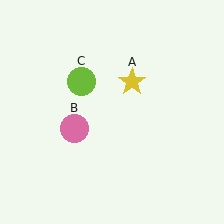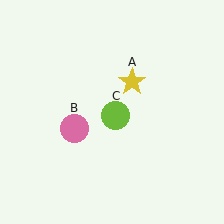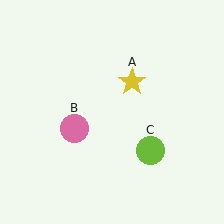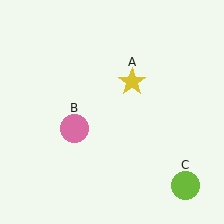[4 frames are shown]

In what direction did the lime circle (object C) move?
The lime circle (object C) moved down and to the right.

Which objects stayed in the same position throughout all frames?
Yellow star (object A) and pink circle (object B) remained stationary.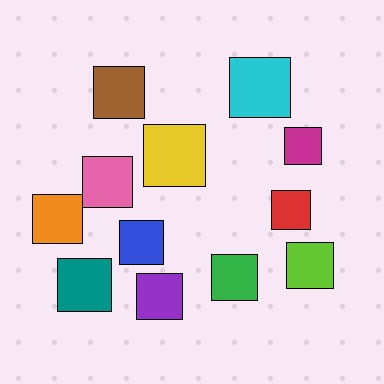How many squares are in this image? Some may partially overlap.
There are 12 squares.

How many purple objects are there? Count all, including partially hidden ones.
There is 1 purple object.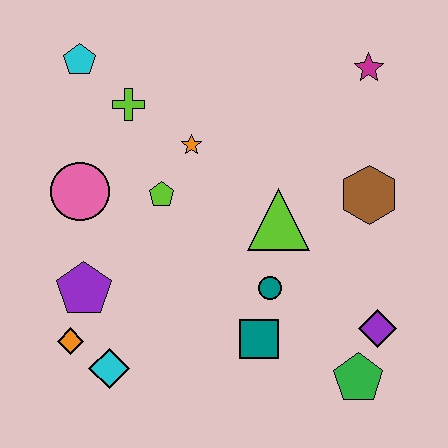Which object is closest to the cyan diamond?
The orange diamond is closest to the cyan diamond.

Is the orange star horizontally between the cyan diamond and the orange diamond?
No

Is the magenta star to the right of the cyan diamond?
Yes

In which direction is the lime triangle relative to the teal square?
The lime triangle is above the teal square.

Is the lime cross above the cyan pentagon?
No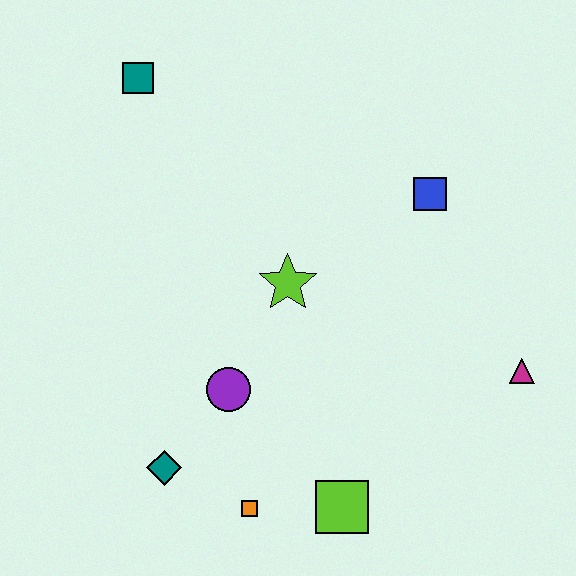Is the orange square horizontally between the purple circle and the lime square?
Yes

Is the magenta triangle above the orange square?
Yes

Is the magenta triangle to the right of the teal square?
Yes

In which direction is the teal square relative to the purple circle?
The teal square is above the purple circle.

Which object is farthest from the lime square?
The teal square is farthest from the lime square.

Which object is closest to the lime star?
The purple circle is closest to the lime star.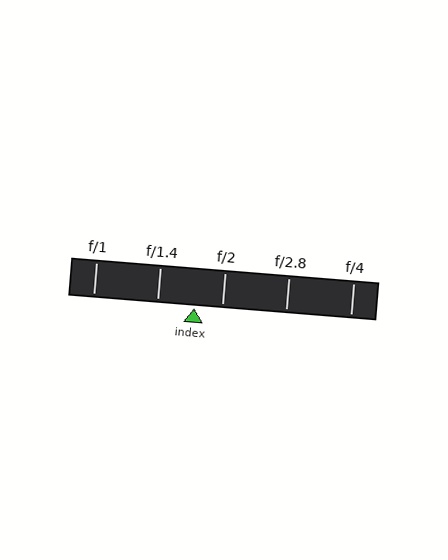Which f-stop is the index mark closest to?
The index mark is closest to f/2.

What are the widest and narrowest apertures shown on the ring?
The widest aperture shown is f/1 and the narrowest is f/4.